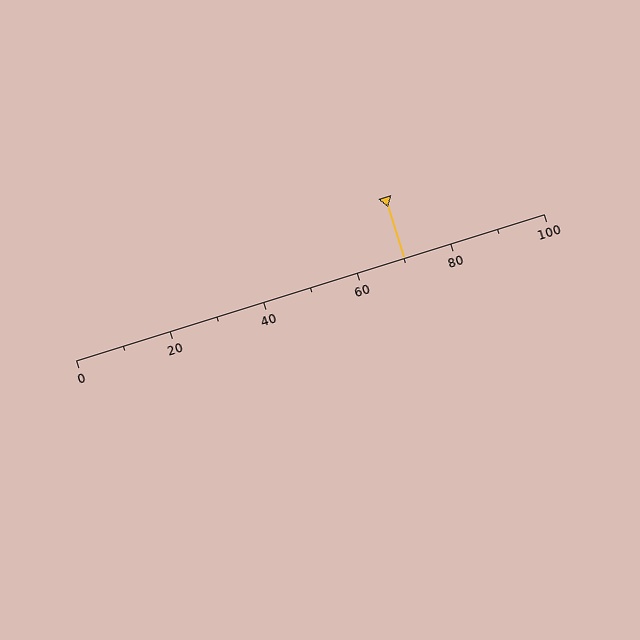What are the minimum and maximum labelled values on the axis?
The axis runs from 0 to 100.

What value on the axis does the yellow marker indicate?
The marker indicates approximately 70.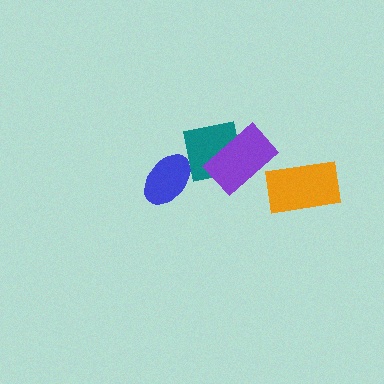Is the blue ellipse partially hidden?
No, no other shape covers it.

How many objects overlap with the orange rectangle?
0 objects overlap with the orange rectangle.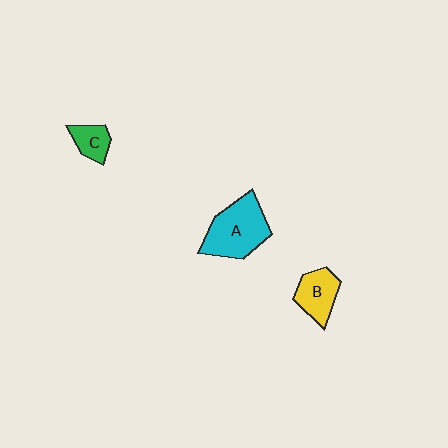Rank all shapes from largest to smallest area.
From largest to smallest: A (cyan), B (yellow), C (green).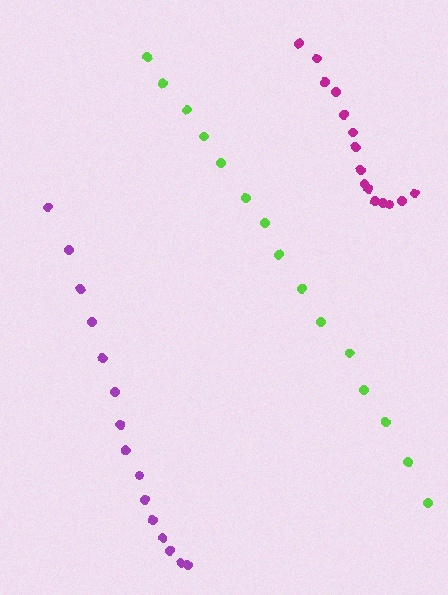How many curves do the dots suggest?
There are 3 distinct paths.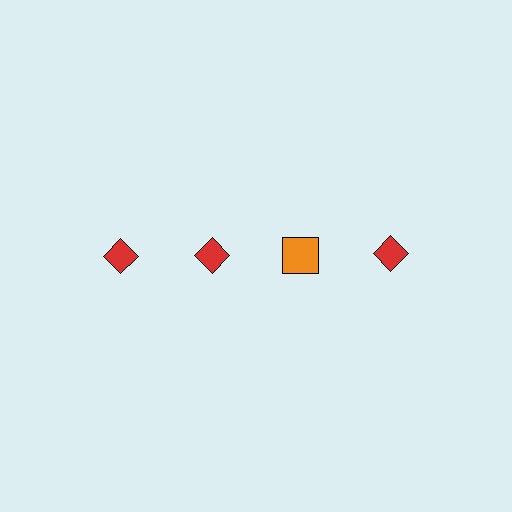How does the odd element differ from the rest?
It differs in both color (orange instead of red) and shape (square instead of diamond).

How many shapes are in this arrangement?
There are 4 shapes arranged in a grid pattern.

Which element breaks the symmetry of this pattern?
The orange square in the top row, center column breaks the symmetry. All other shapes are red diamonds.